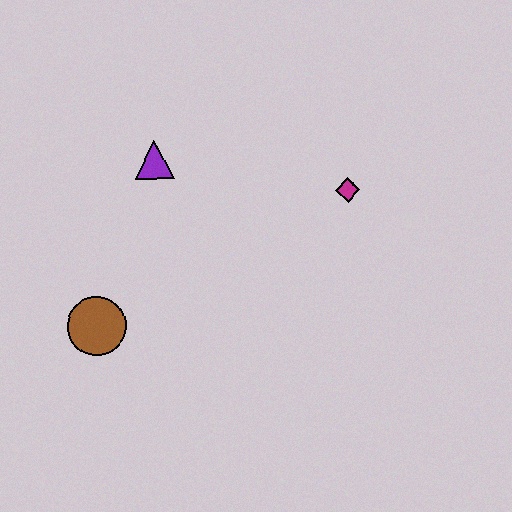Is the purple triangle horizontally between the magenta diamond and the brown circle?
Yes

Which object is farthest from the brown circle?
The magenta diamond is farthest from the brown circle.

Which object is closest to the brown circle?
The purple triangle is closest to the brown circle.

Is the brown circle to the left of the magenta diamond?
Yes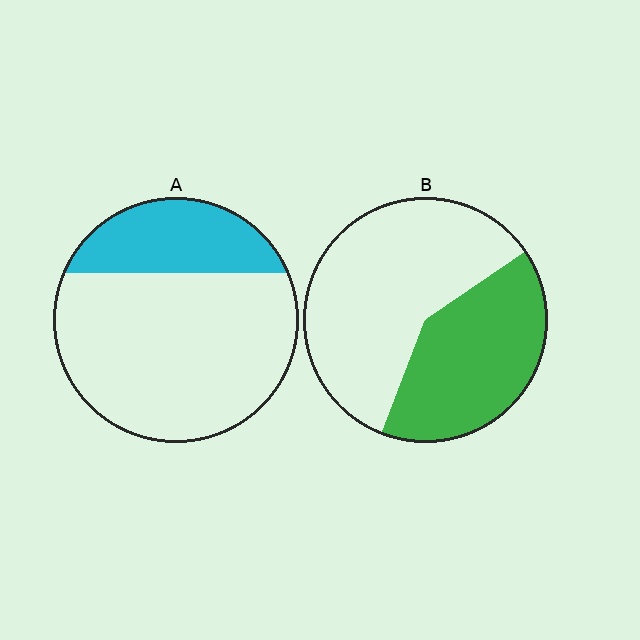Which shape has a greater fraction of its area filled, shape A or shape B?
Shape B.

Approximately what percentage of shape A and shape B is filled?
A is approximately 25% and B is approximately 40%.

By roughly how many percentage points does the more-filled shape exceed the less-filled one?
By roughly 15 percentage points (B over A).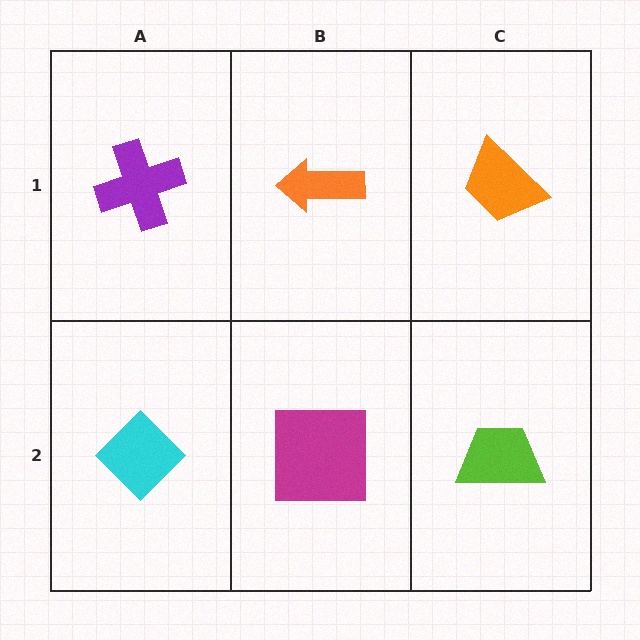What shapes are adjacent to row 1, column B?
A magenta square (row 2, column B), a purple cross (row 1, column A), an orange trapezoid (row 1, column C).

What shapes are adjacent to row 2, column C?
An orange trapezoid (row 1, column C), a magenta square (row 2, column B).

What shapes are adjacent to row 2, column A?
A purple cross (row 1, column A), a magenta square (row 2, column B).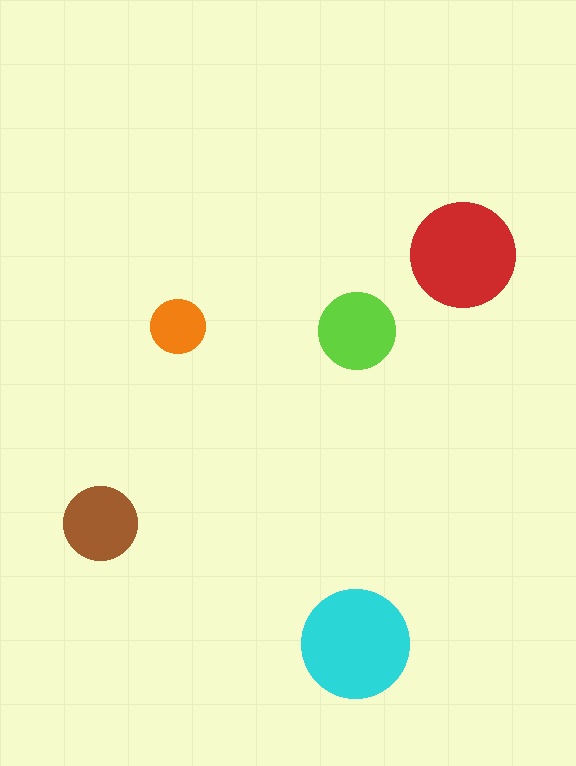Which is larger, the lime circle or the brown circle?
The lime one.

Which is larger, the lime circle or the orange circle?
The lime one.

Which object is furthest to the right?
The red circle is rightmost.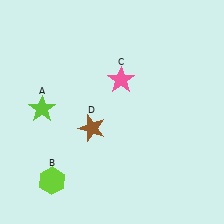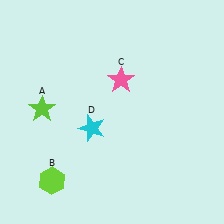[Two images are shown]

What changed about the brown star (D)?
In Image 1, D is brown. In Image 2, it changed to cyan.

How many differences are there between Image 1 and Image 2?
There is 1 difference between the two images.